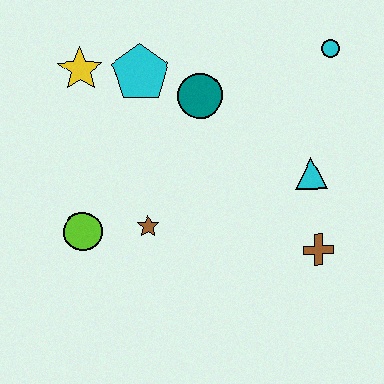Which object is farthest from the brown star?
The cyan circle is farthest from the brown star.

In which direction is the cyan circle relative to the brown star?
The cyan circle is to the right of the brown star.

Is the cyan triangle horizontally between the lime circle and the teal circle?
No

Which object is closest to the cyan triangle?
The brown cross is closest to the cyan triangle.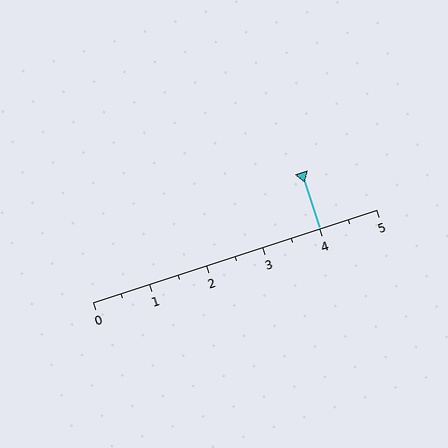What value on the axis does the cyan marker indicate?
The marker indicates approximately 4.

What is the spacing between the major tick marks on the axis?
The major ticks are spaced 1 apart.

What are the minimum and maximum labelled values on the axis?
The axis runs from 0 to 5.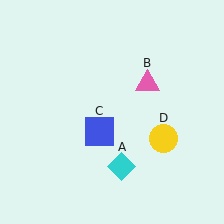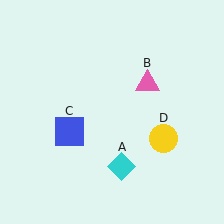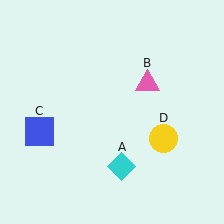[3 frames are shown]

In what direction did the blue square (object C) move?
The blue square (object C) moved left.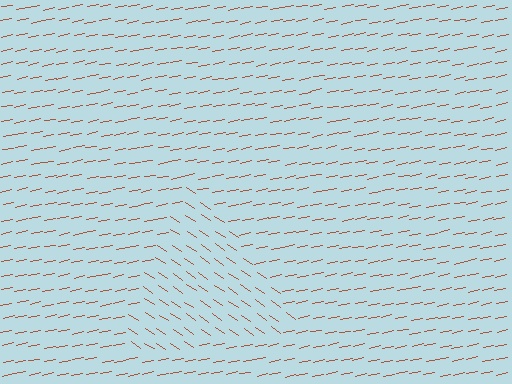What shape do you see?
I see a triangle.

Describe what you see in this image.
The image is filled with small brown line segments. A triangle region in the image has lines oriented differently from the surrounding lines, creating a visible texture boundary.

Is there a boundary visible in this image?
Yes, there is a texture boundary formed by a change in line orientation.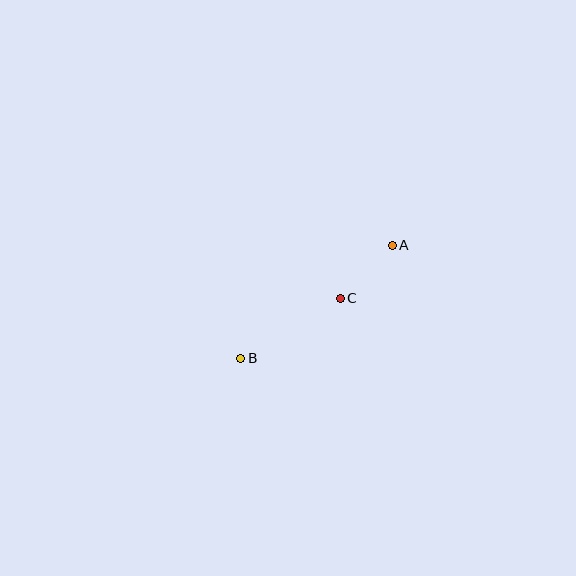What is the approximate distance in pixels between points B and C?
The distance between B and C is approximately 116 pixels.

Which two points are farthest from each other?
Points A and B are farthest from each other.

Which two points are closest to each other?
Points A and C are closest to each other.